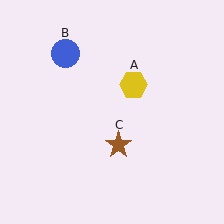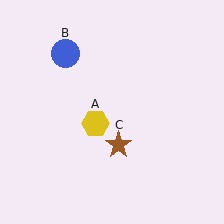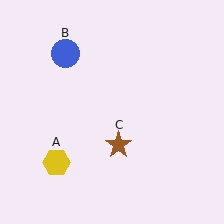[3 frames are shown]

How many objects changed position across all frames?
1 object changed position: yellow hexagon (object A).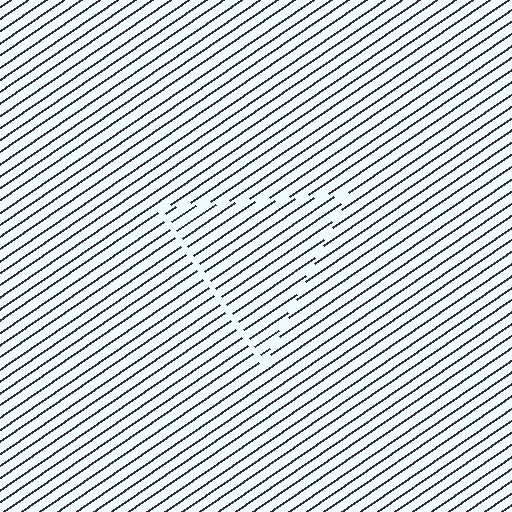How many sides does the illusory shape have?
3 sides — the line-ends trace a triangle.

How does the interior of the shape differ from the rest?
The interior of the shape contains the same grating, shifted by half a period — the contour is defined by the phase discontinuity where line-ends from the inner and outer gratings abut.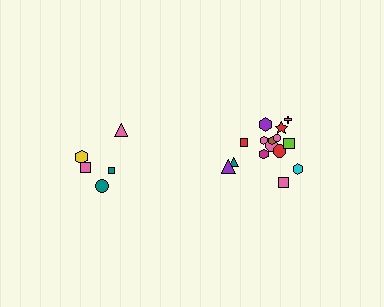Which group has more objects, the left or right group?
The right group.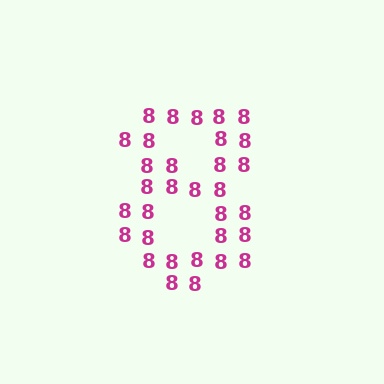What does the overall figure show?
The overall figure shows the digit 8.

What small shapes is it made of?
It is made of small digit 8's.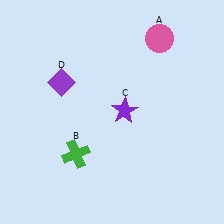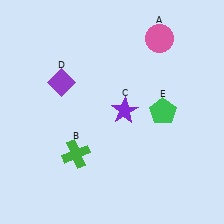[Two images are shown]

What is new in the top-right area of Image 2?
A green pentagon (E) was added in the top-right area of Image 2.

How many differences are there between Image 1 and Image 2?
There is 1 difference between the two images.